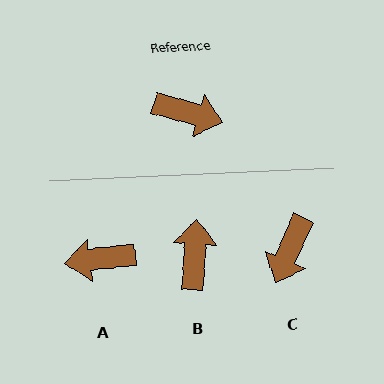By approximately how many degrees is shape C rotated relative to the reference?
Approximately 98 degrees clockwise.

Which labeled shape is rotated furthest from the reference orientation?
A, about 158 degrees away.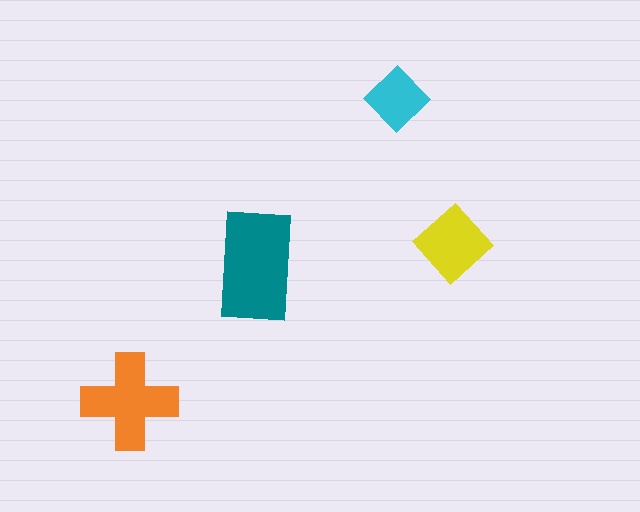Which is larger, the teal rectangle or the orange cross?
The teal rectangle.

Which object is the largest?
The teal rectangle.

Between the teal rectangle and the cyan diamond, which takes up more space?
The teal rectangle.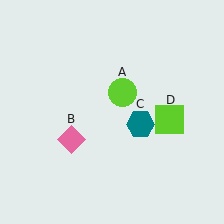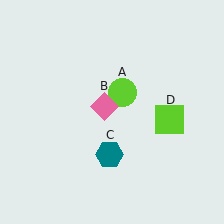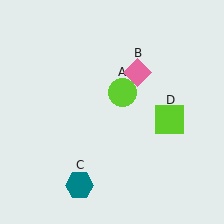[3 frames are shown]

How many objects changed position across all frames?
2 objects changed position: pink diamond (object B), teal hexagon (object C).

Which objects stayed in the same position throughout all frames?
Lime circle (object A) and lime square (object D) remained stationary.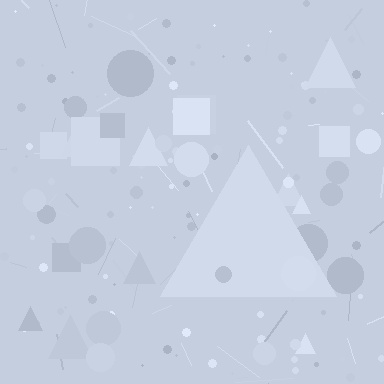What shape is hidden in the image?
A triangle is hidden in the image.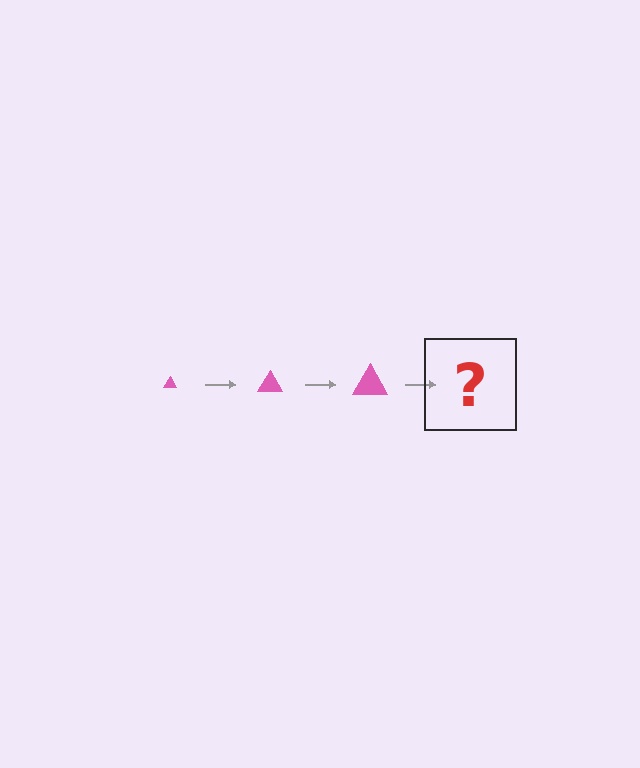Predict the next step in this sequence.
The next step is a pink triangle, larger than the previous one.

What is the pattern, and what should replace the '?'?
The pattern is that the triangle gets progressively larger each step. The '?' should be a pink triangle, larger than the previous one.